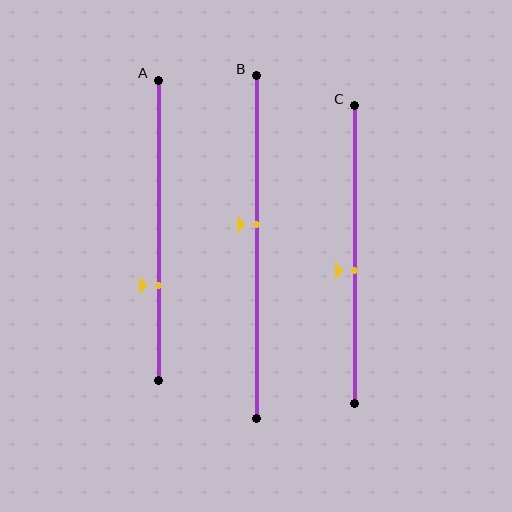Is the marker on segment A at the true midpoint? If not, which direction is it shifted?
No, the marker on segment A is shifted downward by about 18% of the segment length.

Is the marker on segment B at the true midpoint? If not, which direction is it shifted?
No, the marker on segment B is shifted upward by about 7% of the segment length.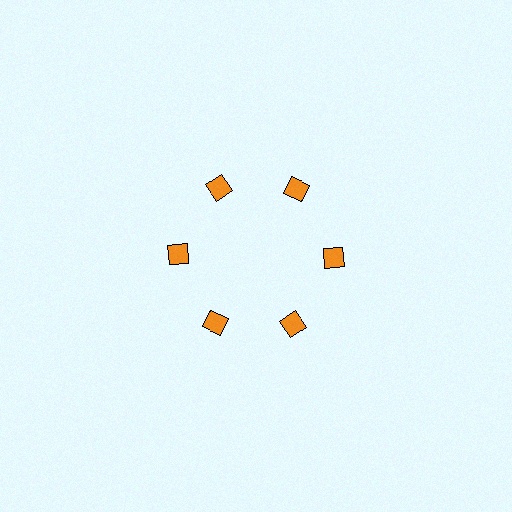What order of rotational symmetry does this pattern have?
This pattern has 6-fold rotational symmetry.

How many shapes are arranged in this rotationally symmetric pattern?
There are 6 shapes, arranged in 6 groups of 1.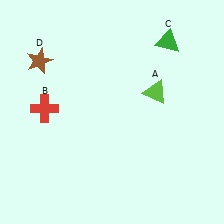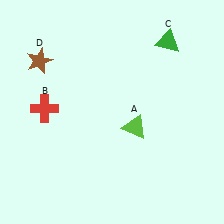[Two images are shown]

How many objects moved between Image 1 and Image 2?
1 object moved between the two images.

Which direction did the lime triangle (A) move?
The lime triangle (A) moved down.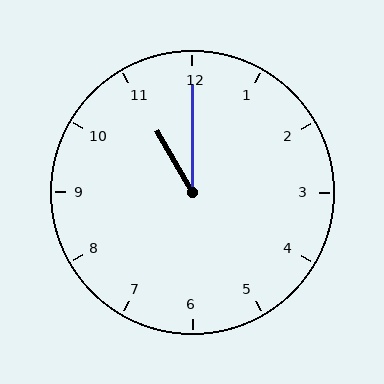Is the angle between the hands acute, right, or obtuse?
It is acute.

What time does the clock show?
11:00.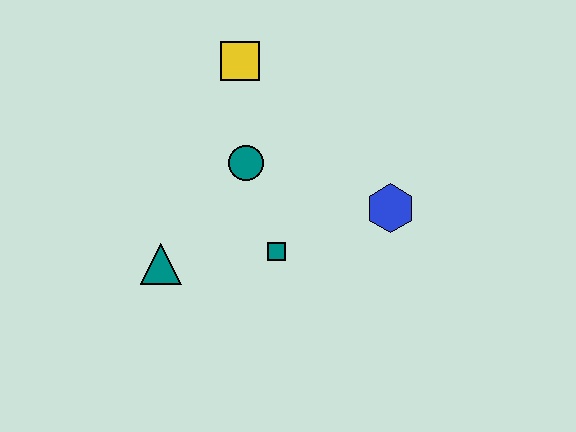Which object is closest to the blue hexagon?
The teal square is closest to the blue hexagon.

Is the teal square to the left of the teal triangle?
No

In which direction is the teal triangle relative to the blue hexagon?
The teal triangle is to the left of the blue hexagon.